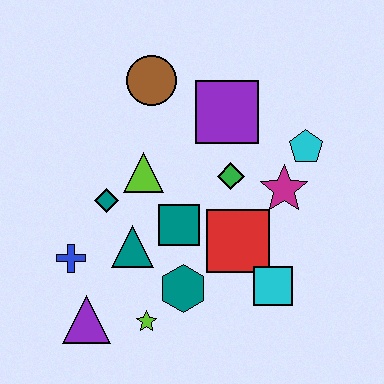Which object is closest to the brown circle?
The purple square is closest to the brown circle.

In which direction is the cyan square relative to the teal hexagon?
The cyan square is to the right of the teal hexagon.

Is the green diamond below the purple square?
Yes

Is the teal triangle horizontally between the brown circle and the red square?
No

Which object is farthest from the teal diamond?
The cyan pentagon is farthest from the teal diamond.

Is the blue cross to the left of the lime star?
Yes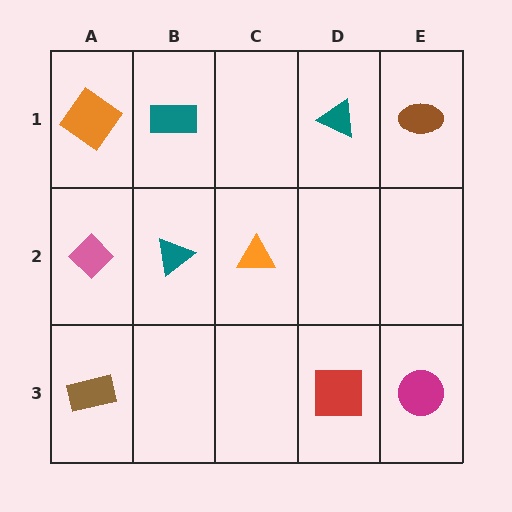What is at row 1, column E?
A brown ellipse.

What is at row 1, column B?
A teal rectangle.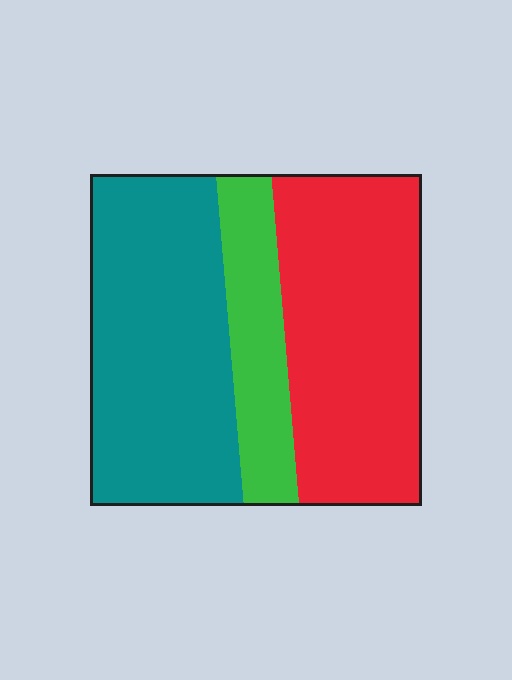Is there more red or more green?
Red.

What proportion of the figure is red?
Red covers 41% of the figure.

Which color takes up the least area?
Green, at roughly 15%.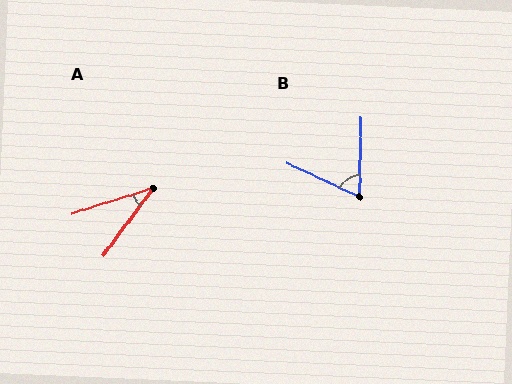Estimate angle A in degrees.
Approximately 36 degrees.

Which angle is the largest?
B, at approximately 66 degrees.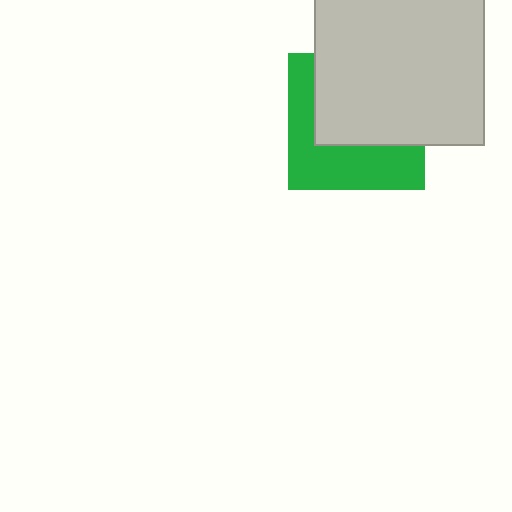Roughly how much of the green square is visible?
About half of it is visible (roughly 45%).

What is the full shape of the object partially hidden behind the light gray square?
The partially hidden object is a green square.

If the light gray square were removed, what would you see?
You would see the complete green square.